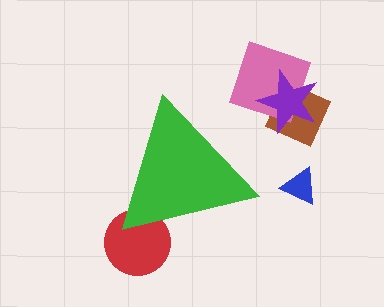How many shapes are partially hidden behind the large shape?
1 shape is partially hidden.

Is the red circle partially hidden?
Yes, the red circle is partially hidden behind the green triangle.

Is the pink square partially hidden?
No, the pink square is fully visible.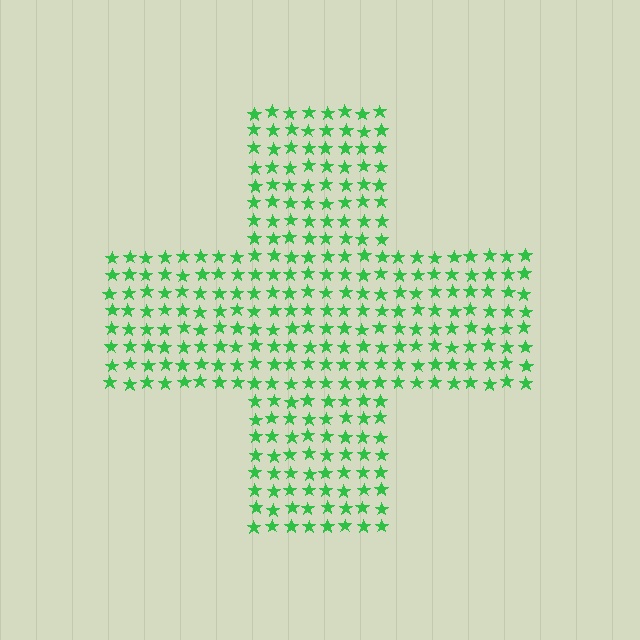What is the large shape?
The large shape is a cross.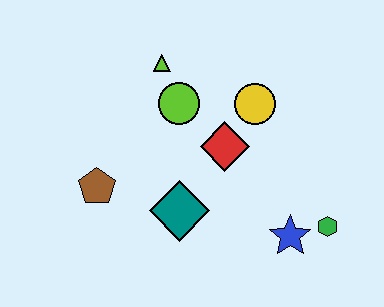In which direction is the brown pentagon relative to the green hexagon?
The brown pentagon is to the left of the green hexagon.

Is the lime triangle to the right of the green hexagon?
No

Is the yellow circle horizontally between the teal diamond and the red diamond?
No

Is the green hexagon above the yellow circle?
No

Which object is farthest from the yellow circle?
The brown pentagon is farthest from the yellow circle.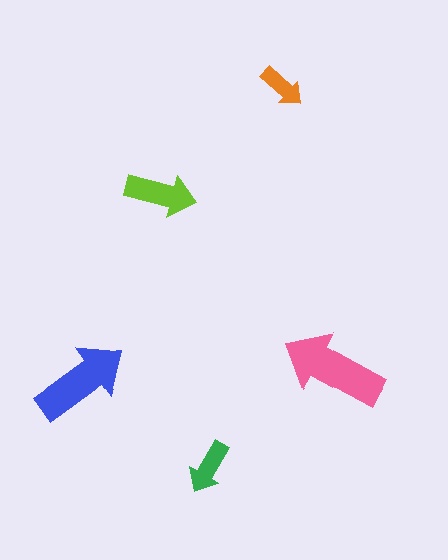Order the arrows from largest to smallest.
the pink one, the blue one, the lime one, the green one, the orange one.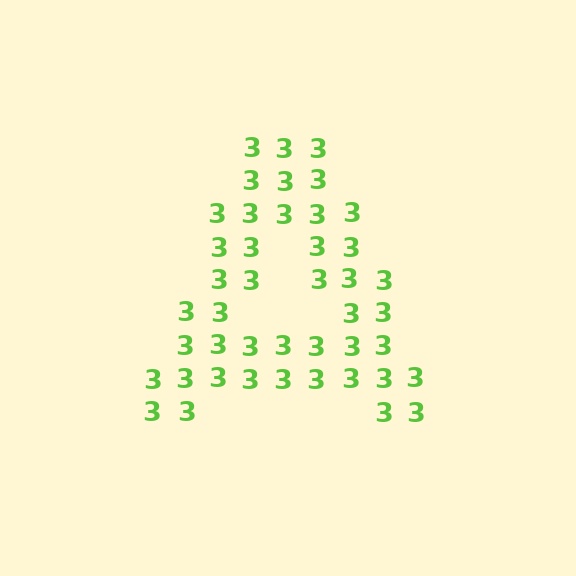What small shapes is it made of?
It is made of small digit 3's.